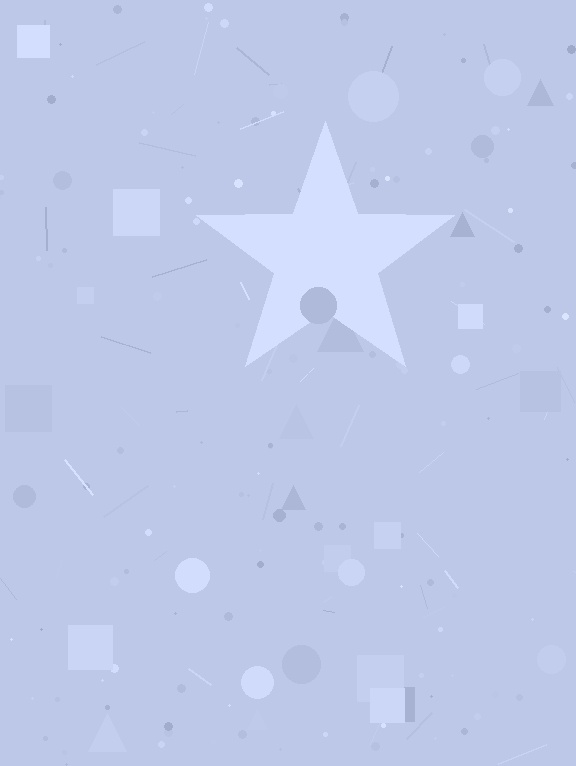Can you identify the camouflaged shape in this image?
The camouflaged shape is a star.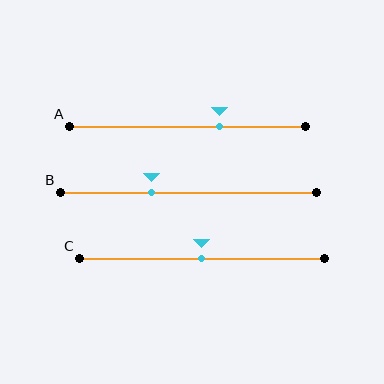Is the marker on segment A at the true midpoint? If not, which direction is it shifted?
No, the marker on segment A is shifted to the right by about 14% of the segment length.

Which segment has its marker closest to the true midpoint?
Segment C has its marker closest to the true midpoint.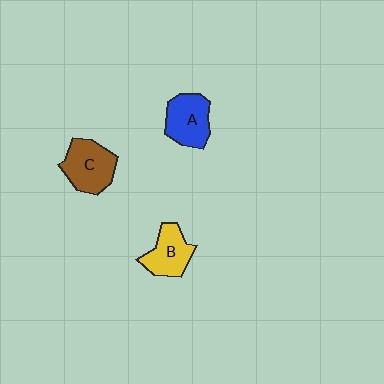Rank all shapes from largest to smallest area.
From largest to smallest: C (brown), A (blue), B (yellow).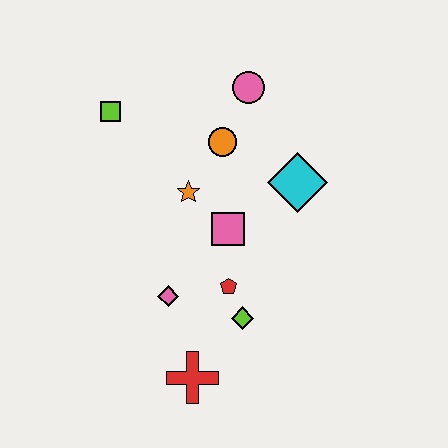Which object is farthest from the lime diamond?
The lime square is farthest from the lime diamond.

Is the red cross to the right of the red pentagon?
No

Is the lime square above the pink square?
Yes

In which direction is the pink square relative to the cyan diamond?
The pink square is to the left of the cyan diamond.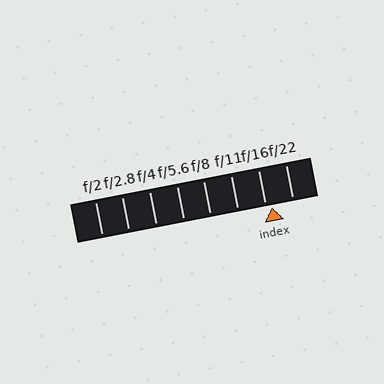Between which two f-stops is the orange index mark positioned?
The index mark is between f/16 and f/22.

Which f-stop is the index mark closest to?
The index mark is closest to f/16.